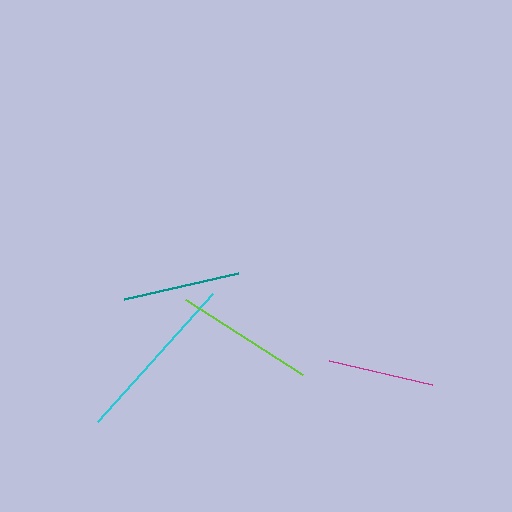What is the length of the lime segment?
The lime segment is approximately 139 pixels long.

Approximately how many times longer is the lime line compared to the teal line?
The lime line is approximately 1.2 times the length of the teal line.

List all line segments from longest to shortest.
From longest to shortest: cyan, lime, teal, magenta.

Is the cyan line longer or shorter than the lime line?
The cyan line is longer than the lime line.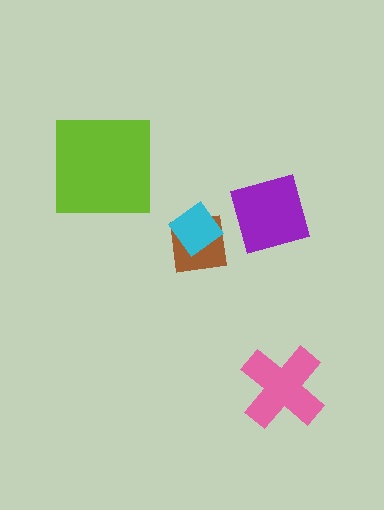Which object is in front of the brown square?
The cyan diamond is in front of the brown square.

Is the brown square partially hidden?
Yes, it is partially covered by another shape.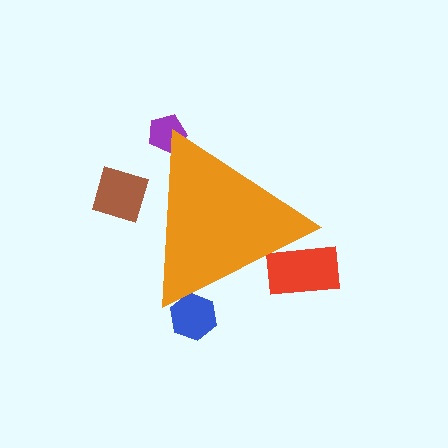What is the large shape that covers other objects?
An orange triangle.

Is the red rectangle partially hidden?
Yes, the red rectangle is partially hidden behind the orange triangle.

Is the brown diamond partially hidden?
Yes, the brown diamond is partially hidden behind the orange triangle.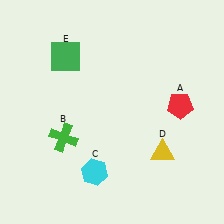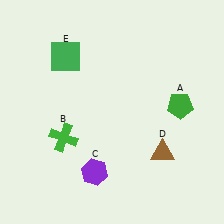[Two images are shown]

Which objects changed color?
A changed from red to green. C changed from cyan to purple. D changed from yellow to brown.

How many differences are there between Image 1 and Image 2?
There are 3 differences between the two images.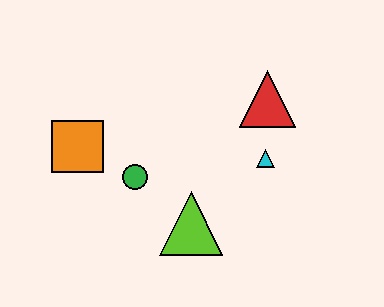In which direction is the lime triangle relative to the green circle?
The lime triangle is to the right of the green circle.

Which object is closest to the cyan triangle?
The red triangle is closest to the cyan triangle.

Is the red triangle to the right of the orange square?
Yes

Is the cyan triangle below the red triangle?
Yes